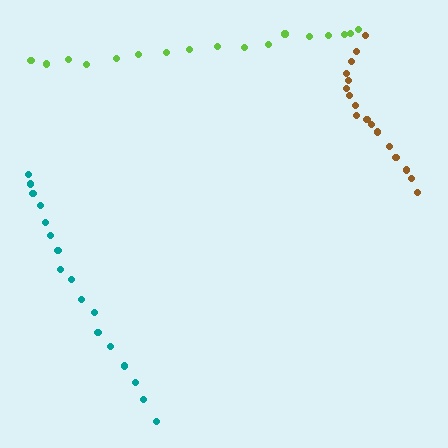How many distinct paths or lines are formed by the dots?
There are 3 distinct paths.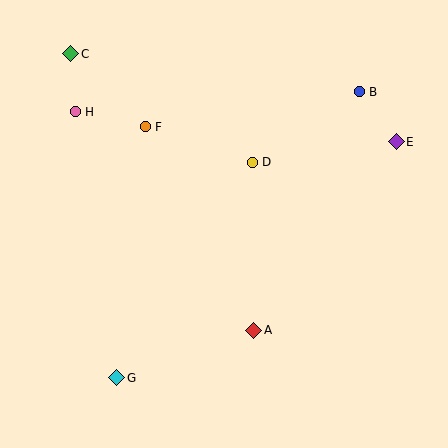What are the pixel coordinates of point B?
Point B is at (359, 92).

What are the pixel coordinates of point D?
Point D is at (252, 162).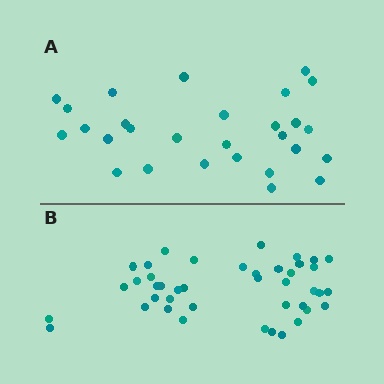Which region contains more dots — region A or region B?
Region B (the bottom region) has more dots.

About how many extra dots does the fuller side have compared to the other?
Region B has approximately 15 more dots than region A.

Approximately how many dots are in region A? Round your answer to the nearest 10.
About 30 dots. (The exact count is 28, which rounds to 30.)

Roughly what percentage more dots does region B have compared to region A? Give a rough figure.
About 50% more.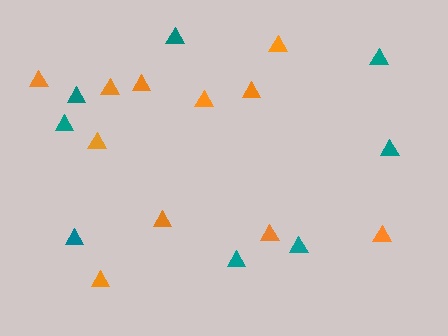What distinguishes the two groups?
There are 2 groups: one group of orange triangles (11) and one group of teal triangles (8).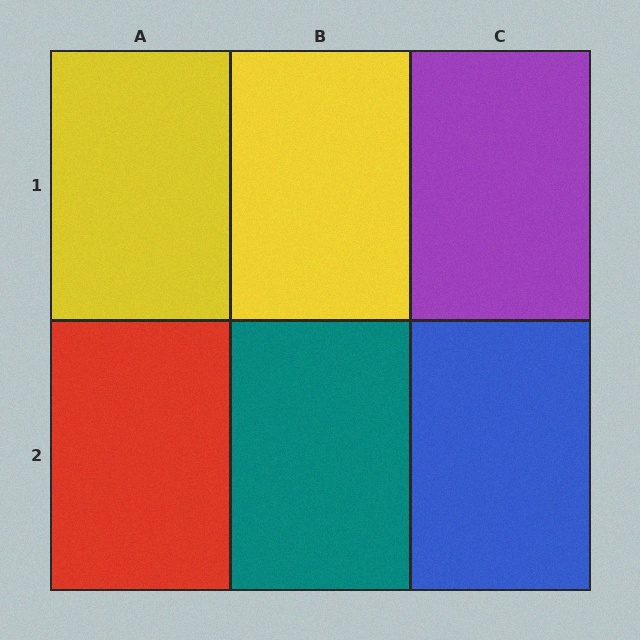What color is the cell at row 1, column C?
Purple.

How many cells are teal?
1 cell is teal.